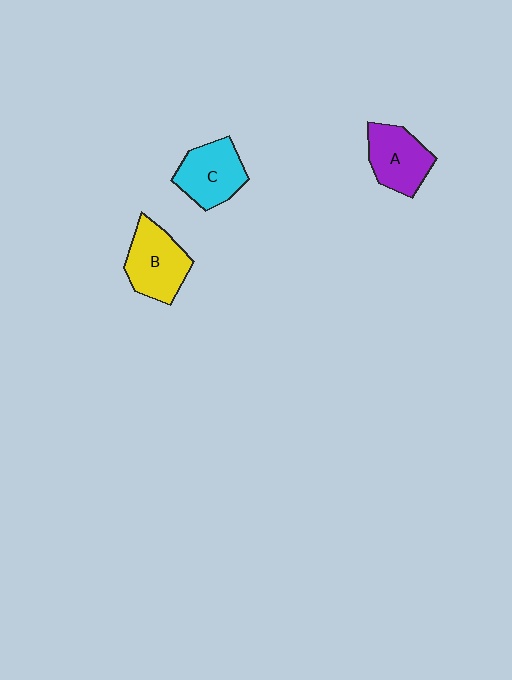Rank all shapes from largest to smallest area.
From largest to smallest: B (yellow), C (cyan), A (purple).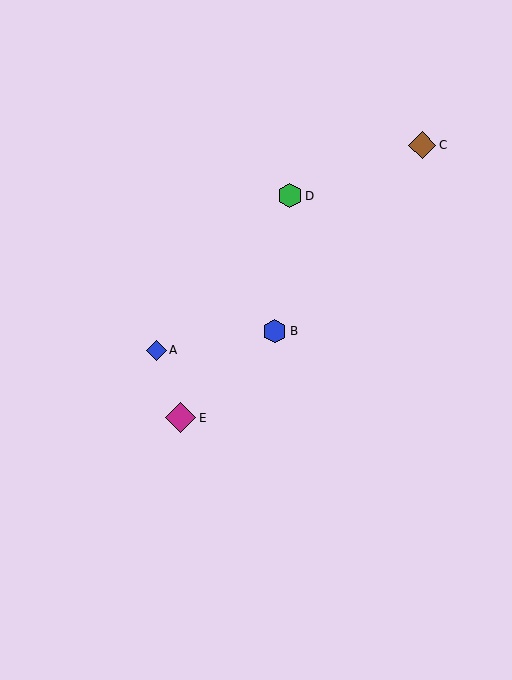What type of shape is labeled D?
Shape D is a green hexagon.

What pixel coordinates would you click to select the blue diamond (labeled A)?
Click at (156, 350) to select the blue diamond A.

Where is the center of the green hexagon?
The center of the green hexagon is at (290, 196).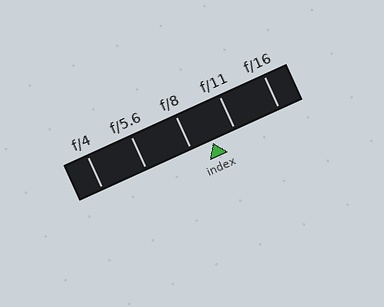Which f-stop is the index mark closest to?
The index mark is closest to f/8.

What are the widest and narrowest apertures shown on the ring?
The widest aperture shown is f/4 and the narrowest is f/16.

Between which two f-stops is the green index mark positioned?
The index mark is between f/8 and f/11.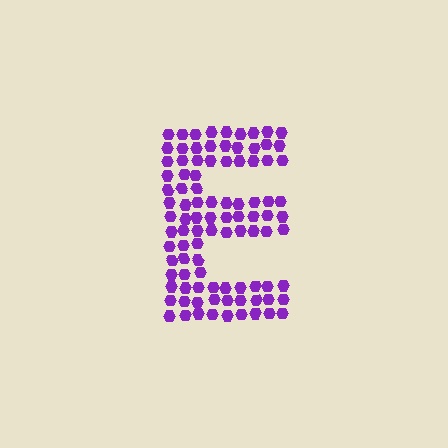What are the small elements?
The small elements are hexagons.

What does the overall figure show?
The overall figure shows the letter E.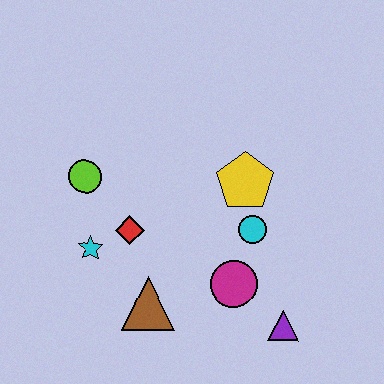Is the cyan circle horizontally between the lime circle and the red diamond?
No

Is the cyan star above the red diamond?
No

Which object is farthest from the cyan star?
The purple triangle is farthest from the cyan star.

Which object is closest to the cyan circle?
The yellow pentagon is closest to the cyan circle.